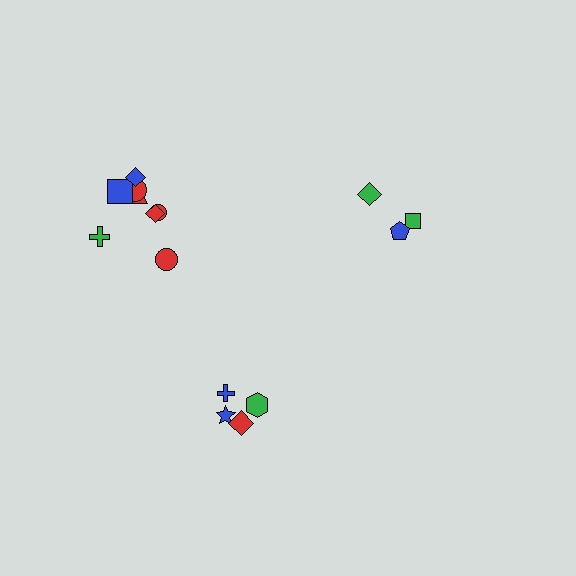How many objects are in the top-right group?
There are 3 objects.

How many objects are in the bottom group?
There are 4 objects.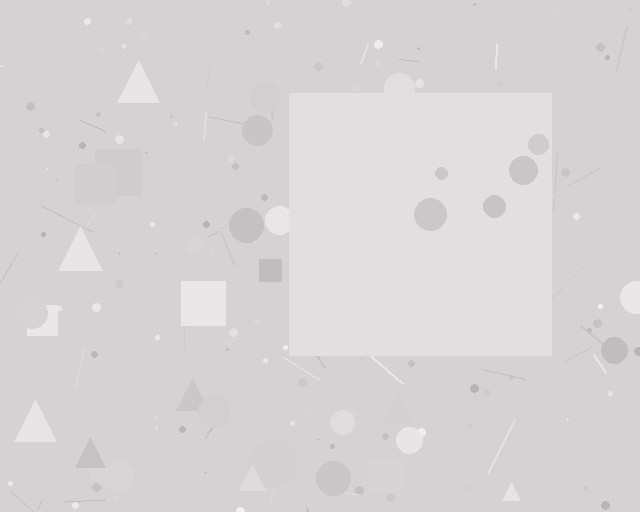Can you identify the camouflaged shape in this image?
The camouflaged shape is a square.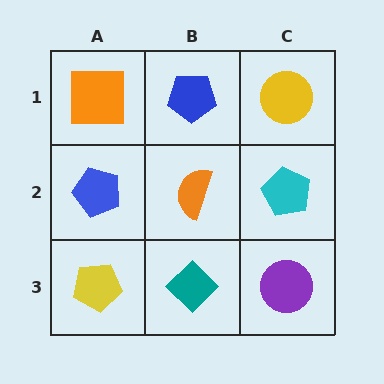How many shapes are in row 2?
3 shapes.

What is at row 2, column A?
A blue pentagon.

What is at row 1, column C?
A yellow circle.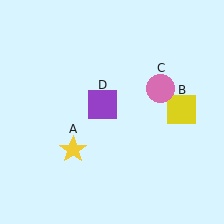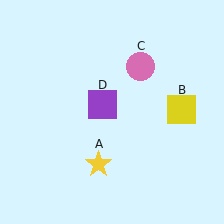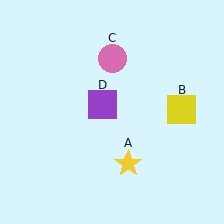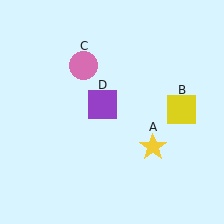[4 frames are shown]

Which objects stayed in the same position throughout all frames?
Yellow square (object B) and purple square (object D) remained stationary.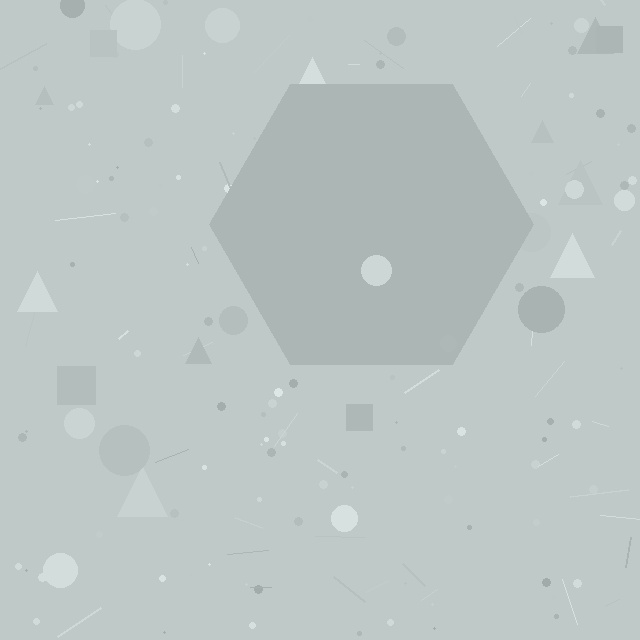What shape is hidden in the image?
A hexagon is hidden in the image.